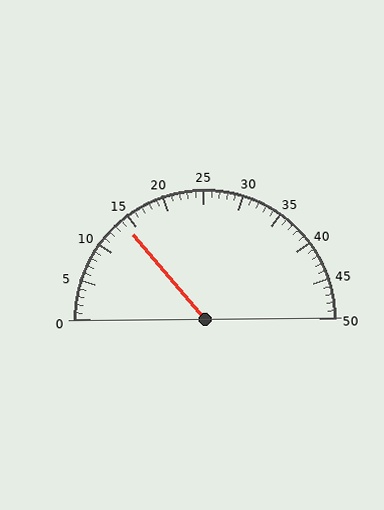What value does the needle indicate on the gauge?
The needle indicates approximately 14.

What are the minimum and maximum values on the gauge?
The gauge ranges from 0 to 50.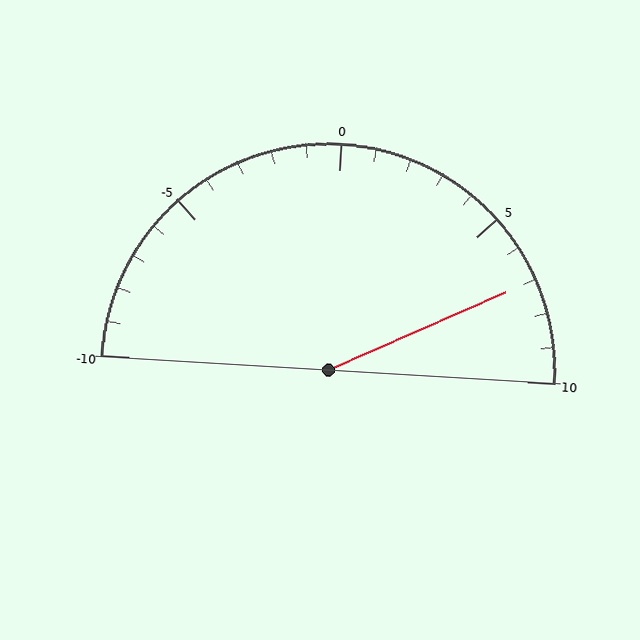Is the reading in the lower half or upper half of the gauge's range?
The reading is in the upper half of the range (-10 to 10).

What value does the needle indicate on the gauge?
The needle indicates approximately 7.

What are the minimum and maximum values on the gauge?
The gauge ranges from -10 to 10.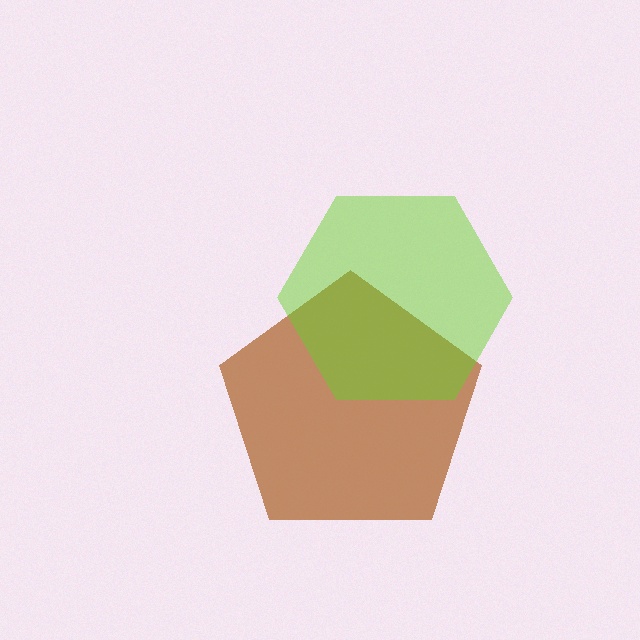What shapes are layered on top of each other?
The layered shapes are: a brown pentagon, a lime hexagon.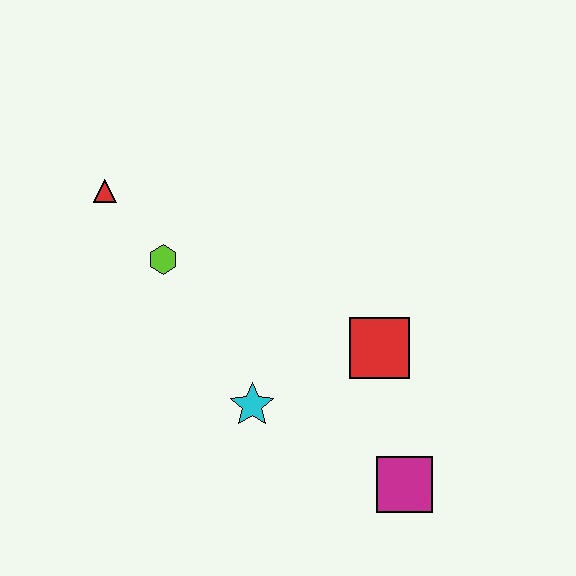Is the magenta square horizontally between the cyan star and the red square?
No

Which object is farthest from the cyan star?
The red triangle is farthest from the cyan star.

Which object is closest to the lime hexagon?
The red triangle is closest to the lime hexagon.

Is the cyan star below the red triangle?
Yes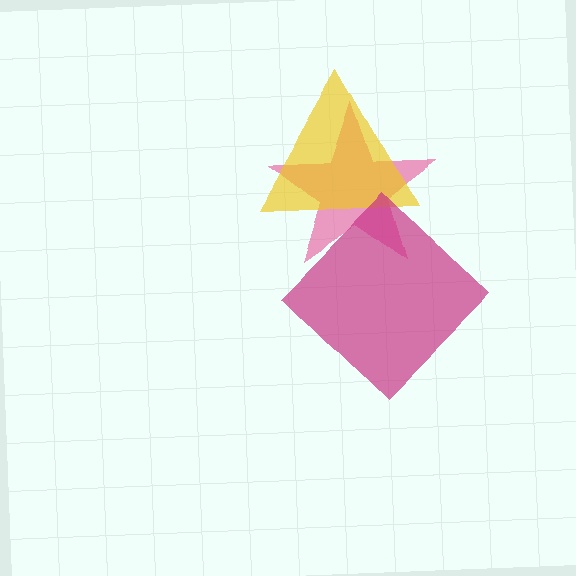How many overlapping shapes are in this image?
There are 3 overlapping shapes in the image.